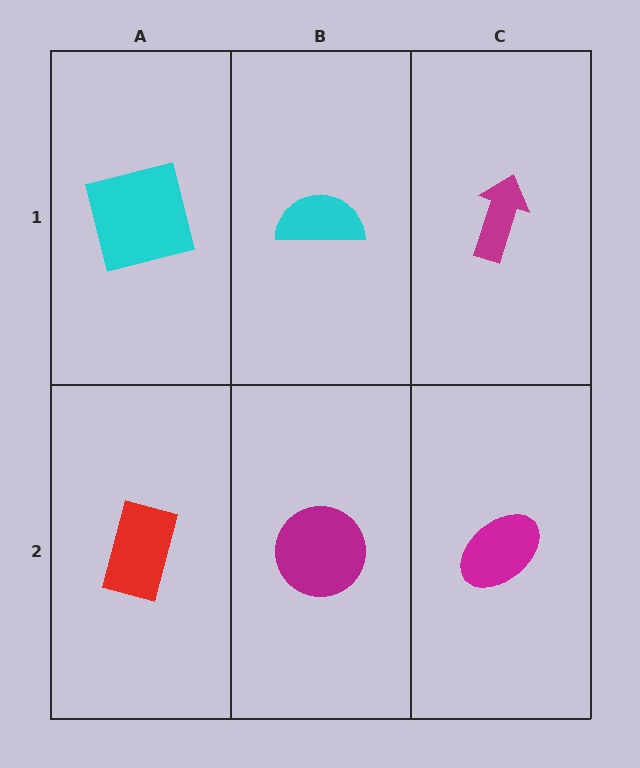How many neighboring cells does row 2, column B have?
3.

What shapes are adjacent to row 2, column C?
A magenta arrow (row 1, column C), a magenta circle (row 2, column B).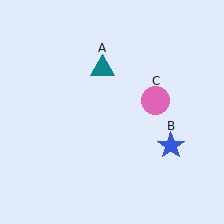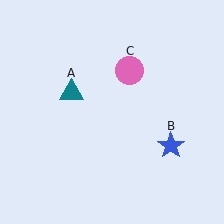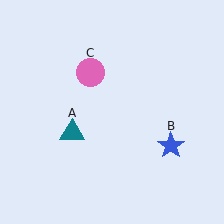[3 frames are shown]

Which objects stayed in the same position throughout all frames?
Blue star (object B) remained stationary.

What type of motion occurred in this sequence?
The teal triangle (object A), pink circle (object C) rotated counterclockwise around the center of the scene.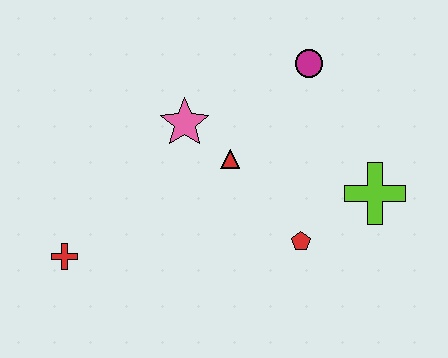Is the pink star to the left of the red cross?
No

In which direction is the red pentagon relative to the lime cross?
The red pentagon is to the left of the lime cross.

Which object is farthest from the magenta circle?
The red cross is farthest from the magenta circle.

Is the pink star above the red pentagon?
Yes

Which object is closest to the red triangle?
The pink star is closest to the red triangle.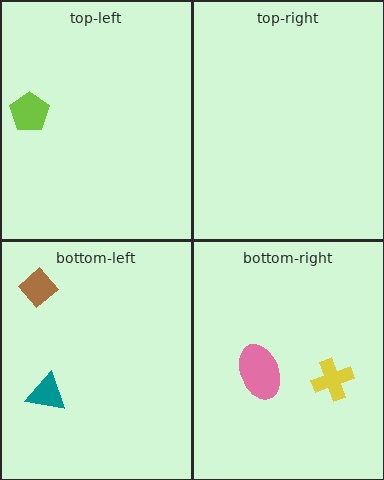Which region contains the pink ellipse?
The bottom-right region.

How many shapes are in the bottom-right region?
2.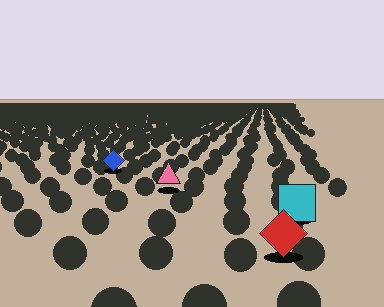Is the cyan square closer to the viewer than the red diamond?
No. The red diamond is closer — you can tell from the texture gradient: the ground texture is coarser near it.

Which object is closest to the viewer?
The red diamond is closest. The texture marks near it are larger and more spread out.